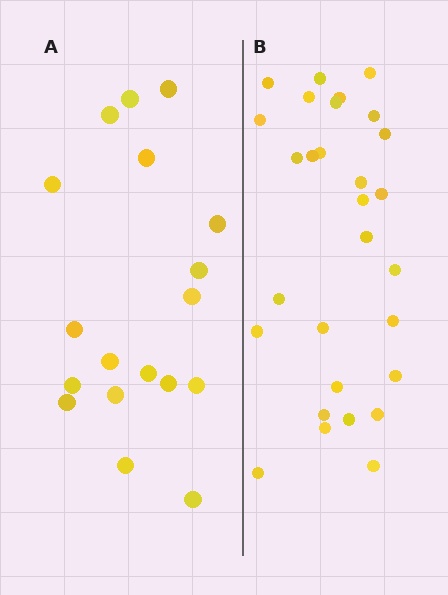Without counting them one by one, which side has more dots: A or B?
Region B (the right region) has more dots.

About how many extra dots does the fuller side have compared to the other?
Region B has roughly 12 or so more dots than region A.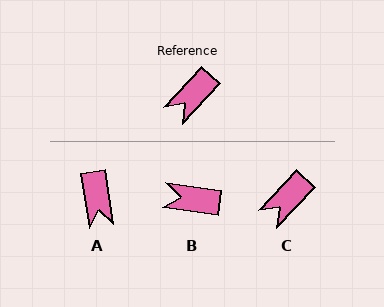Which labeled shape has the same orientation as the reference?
C.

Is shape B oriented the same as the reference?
No, it is off by about 54 degrees.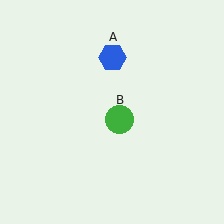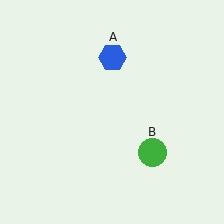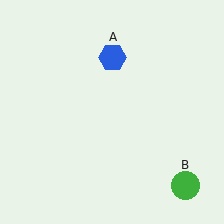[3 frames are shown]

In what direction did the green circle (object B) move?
The green circle (object B) moved down and to the right.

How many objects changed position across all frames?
1 object changed position: green circle (object B).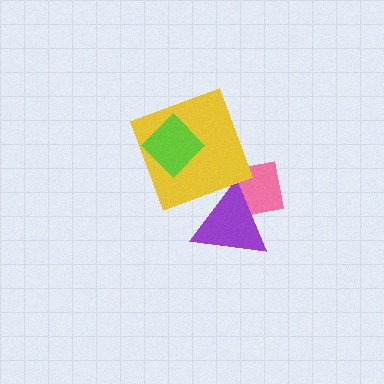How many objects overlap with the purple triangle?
1 object overlaps with the purple triangle.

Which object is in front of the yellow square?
The lime diamond is in front of the yellow square.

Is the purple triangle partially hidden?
No, no other shape covers it.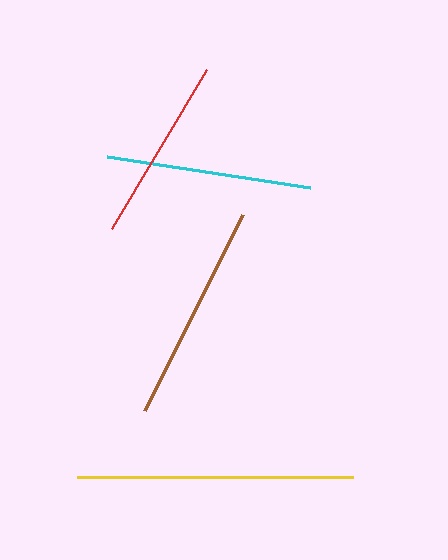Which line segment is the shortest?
The red line is the shortest at approximately 184 pixels.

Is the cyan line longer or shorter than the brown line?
The brown line is longer than the cyan line.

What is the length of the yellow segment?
The yellow segment is approximately 276 pixels long.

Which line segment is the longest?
The yellow line is the longest at approximately 276 pixels.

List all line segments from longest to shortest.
From longest to shortest: yellow, brown, cyan, red.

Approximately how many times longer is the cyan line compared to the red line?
The cyan line is approximately 1.1 times the length of the red line.